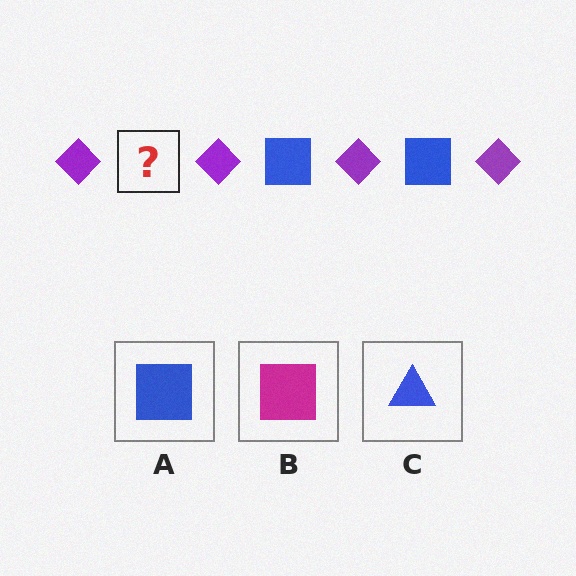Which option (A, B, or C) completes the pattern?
A.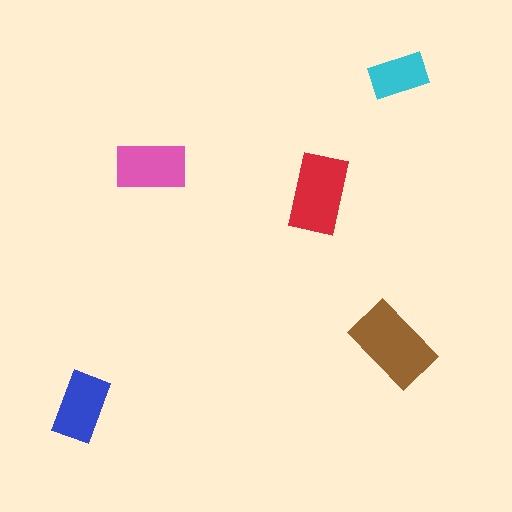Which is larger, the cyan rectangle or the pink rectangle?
The pink one.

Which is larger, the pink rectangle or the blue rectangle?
The pink one.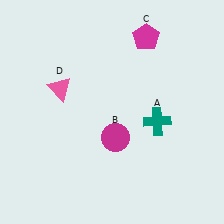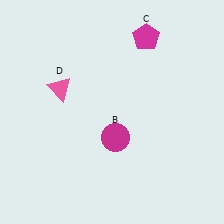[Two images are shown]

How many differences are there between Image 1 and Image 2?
There is 1 difference between the two images.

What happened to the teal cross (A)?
The teal cross (A) was removed in Image 2. It was in the bottom-right area of Image 1.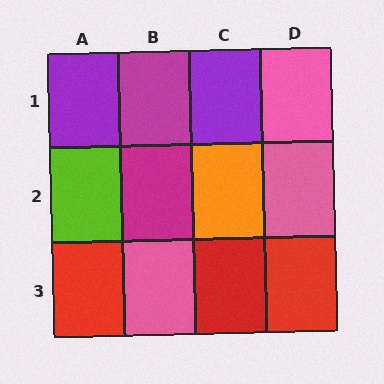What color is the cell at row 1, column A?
Purple.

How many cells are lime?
1 cell is lime.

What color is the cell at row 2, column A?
Lime.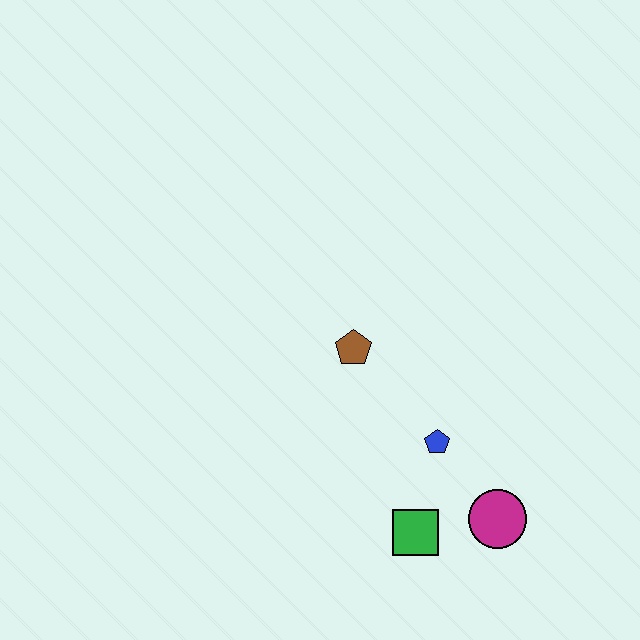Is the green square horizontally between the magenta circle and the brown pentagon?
Yes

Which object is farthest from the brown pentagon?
The magenta circle is farthest from the brown pentagon.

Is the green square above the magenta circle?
No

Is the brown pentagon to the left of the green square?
Yes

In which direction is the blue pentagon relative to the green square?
The blue pentagon is above the green square.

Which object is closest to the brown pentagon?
The blue pentagon is closest to the brown pentagon.